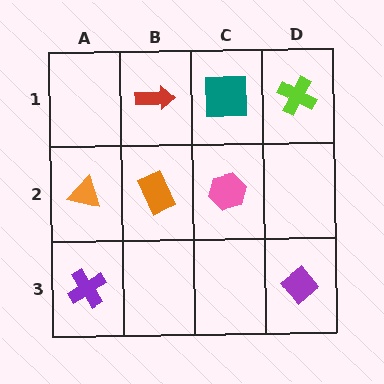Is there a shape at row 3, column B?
No, that cell is empty.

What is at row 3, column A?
A purple cross.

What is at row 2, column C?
A pink hexagon.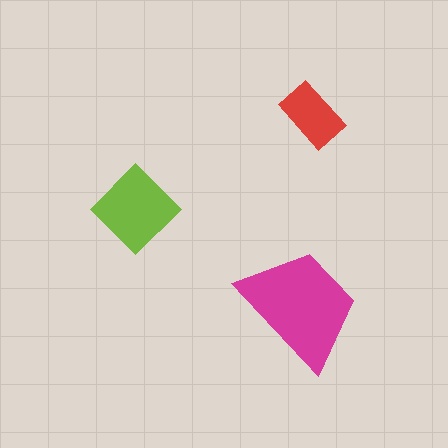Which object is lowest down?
The magenta trapezoid is bottommost.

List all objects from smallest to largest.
The red rectangle, the lime diamond, the magenta trapezoid.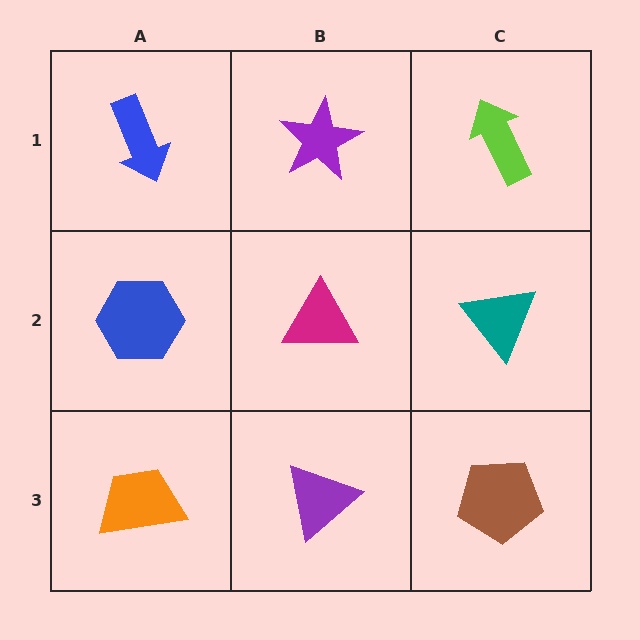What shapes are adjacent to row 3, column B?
A magenta triangle (row 2, column B), an orange trapezoid (row 3, column A), a brown pentagon (row 3, column C).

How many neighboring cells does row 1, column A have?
2.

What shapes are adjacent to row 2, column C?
A lime arrow (row 1, column C), a brown pentagon (row 3, column C), a magenta triangle (row 2, column B).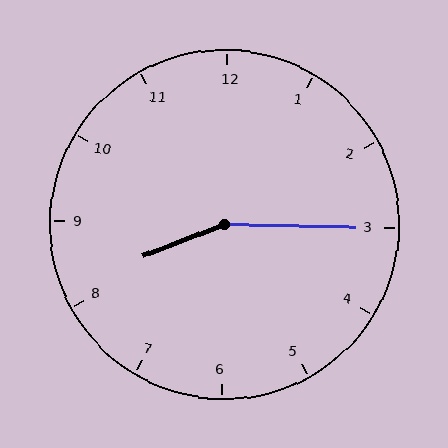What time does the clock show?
8:15.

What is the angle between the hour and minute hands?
Approximately 158 degrees.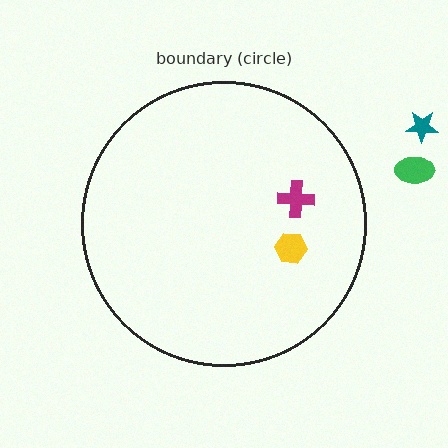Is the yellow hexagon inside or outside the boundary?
Inside.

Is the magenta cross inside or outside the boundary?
Inside.